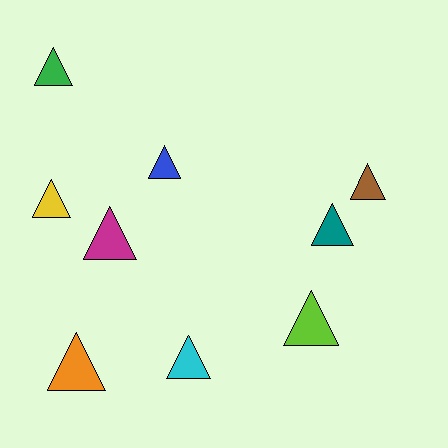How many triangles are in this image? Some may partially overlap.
There are 9 triangles.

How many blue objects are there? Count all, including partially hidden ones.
There is 1 blue object.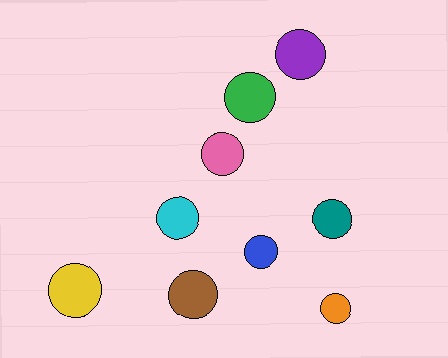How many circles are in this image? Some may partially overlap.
There are 9 circles.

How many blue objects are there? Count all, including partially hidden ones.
There is 1 blue object.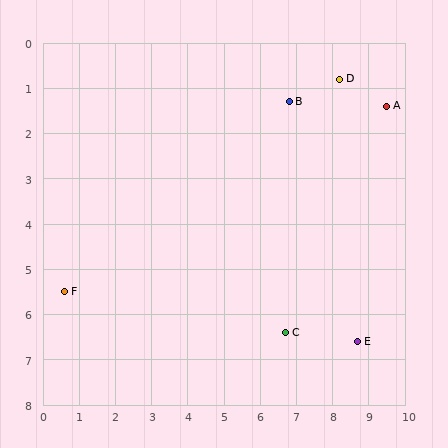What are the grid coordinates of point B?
Point B is at approximately (6.8, 1.3).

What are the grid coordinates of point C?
Point C is at approximately (6.7, 6.4).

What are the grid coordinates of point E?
Point E is at approximately (8.7, 6.6).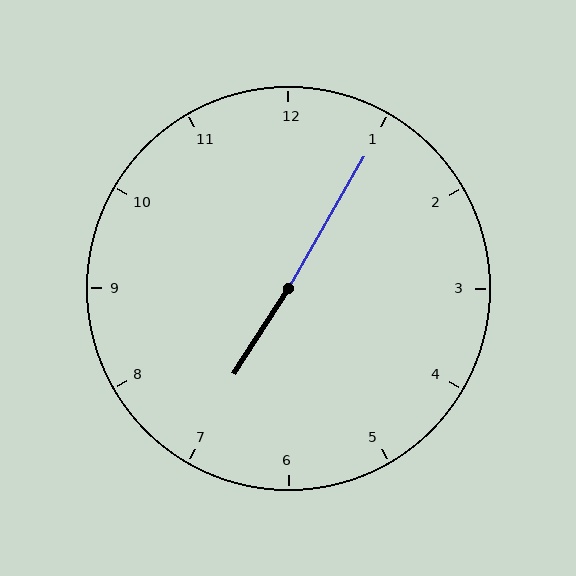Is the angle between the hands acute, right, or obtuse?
It is obtuse.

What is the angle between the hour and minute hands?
Approximately 178 degrees.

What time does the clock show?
7:05.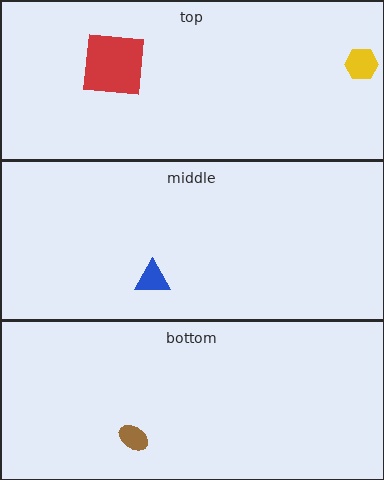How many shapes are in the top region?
2.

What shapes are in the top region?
The yellow hexagon, the red square.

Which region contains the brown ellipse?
The bottom region.